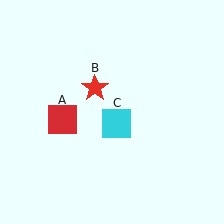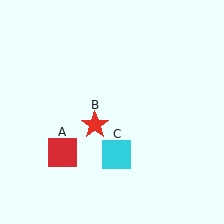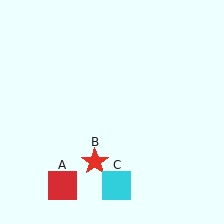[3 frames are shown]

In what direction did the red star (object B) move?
The red star (object B) moved down.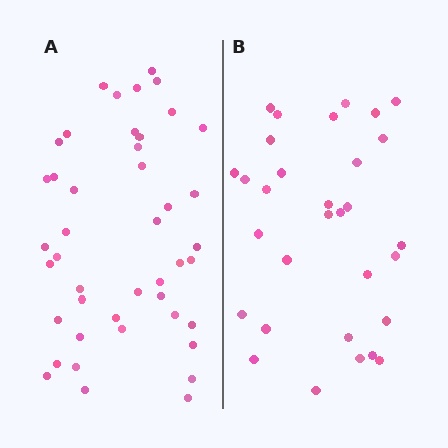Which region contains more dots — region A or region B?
Region A (the left region) has more dots.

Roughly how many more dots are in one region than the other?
Region A has approximately 15 more dots than region B.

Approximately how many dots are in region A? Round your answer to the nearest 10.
About 40 dots. (The exact count is 44, which rounds to 40.)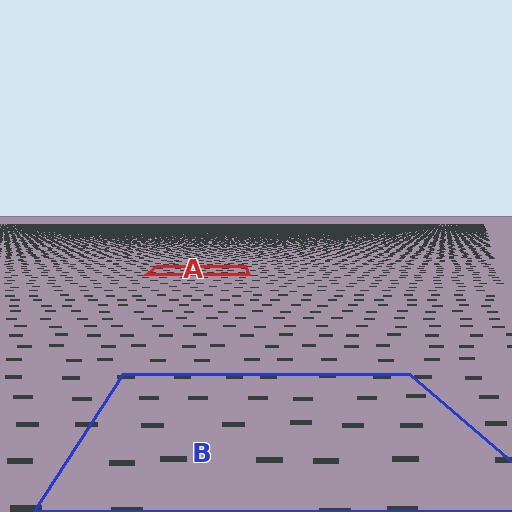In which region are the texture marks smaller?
The texture marks are smaller in region A, because it is farther away.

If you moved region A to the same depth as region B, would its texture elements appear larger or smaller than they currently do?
They would appear larger. At a closer depth, the same texture elements are projected at a bigger on-screen size.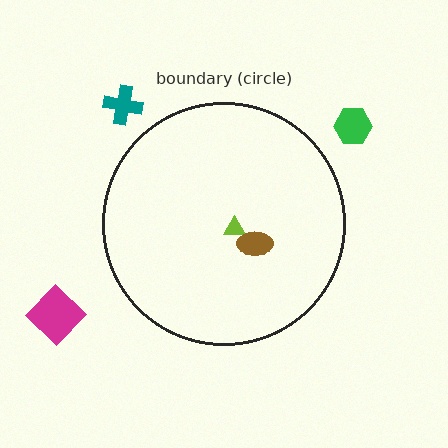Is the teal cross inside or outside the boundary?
Outside.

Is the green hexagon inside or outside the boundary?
Outside.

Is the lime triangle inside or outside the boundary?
Inside.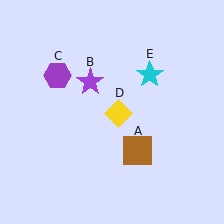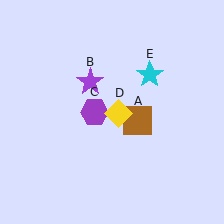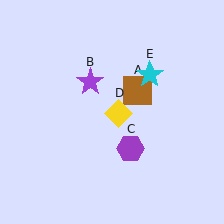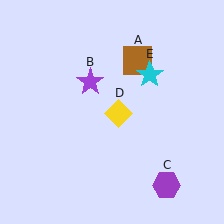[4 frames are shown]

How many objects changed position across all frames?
2 objects changed position: brown square (object A), purple hexagon (object C).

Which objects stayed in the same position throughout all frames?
Purple star (object B) and yellow diamond (object D) and cyan star (object E) remained stationary.